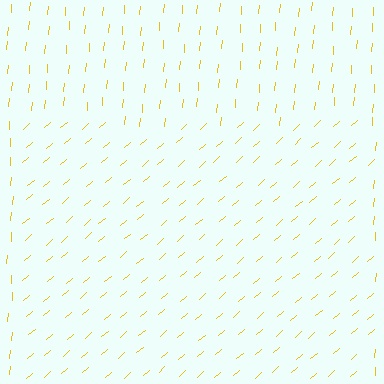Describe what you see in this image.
The image is filled with small yellow line segments. A rectangle region in the image has lines oriented differently from the surrounding lines, creating a visible texture boundary.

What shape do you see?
I see a rectangle.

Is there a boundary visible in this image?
Yes, there is a texture boundary formed by a change in line orientation.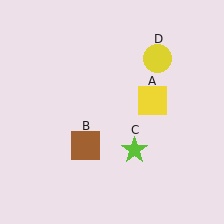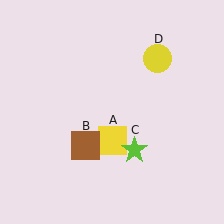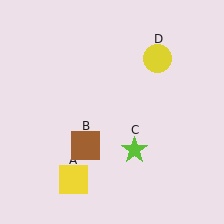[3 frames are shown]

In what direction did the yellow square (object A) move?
The yellow square (object A) moved down and to the left.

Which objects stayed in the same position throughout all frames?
Brown square (object B) and lime star (object C) and yellow circle (object D) remained stationary.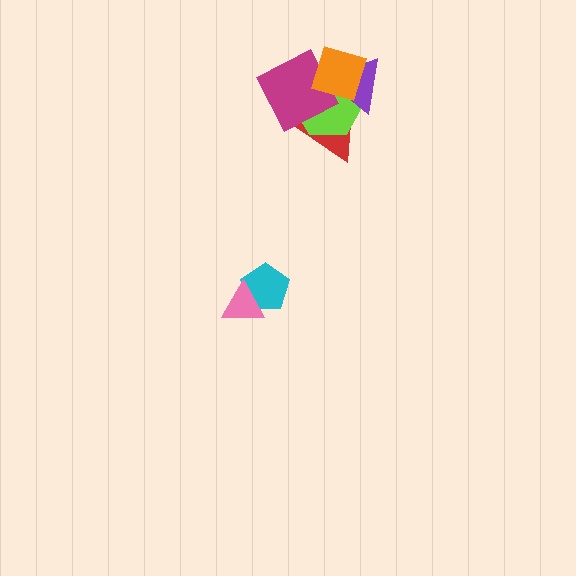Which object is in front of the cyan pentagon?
The pink triangle is in front of the cyan pentagon.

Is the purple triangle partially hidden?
Yes, it is partially covered by another shape.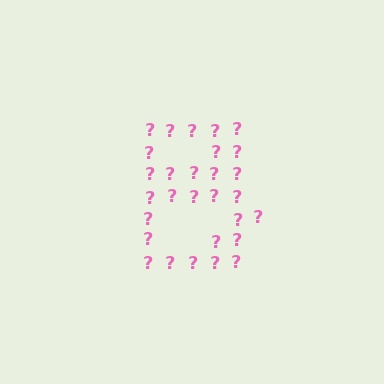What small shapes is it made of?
It is made of small question marks.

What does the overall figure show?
The overall figure shows the letter B.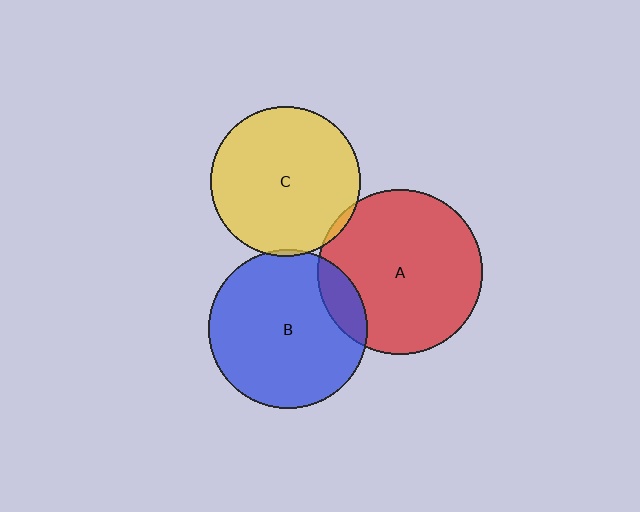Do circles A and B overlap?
Yes.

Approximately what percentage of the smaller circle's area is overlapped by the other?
Approximately 15%.